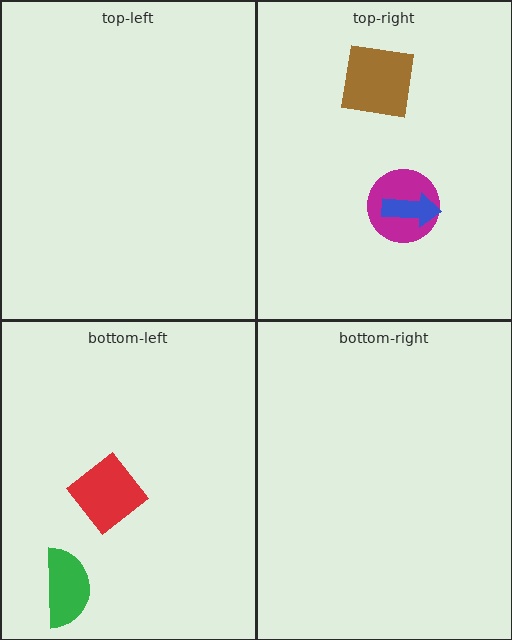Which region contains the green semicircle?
The bottom-left region.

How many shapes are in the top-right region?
3.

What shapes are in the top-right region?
The brown square, the magenta circle, the blue arrow.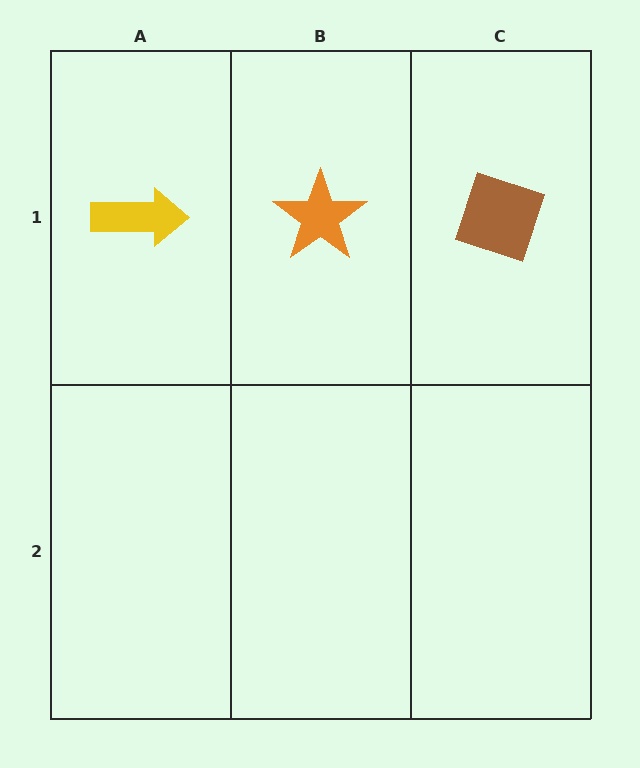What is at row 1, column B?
An orange star.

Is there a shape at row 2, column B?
No, that cell is empty.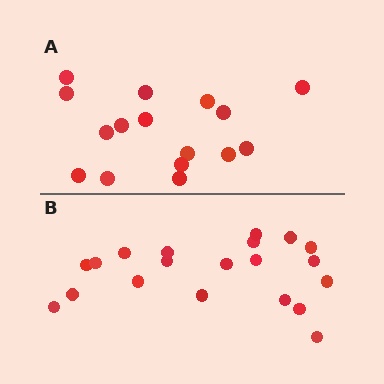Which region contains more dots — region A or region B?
Region B (the bottom region) has more dots.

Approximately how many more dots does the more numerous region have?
Region B has about 4 more dots than region A.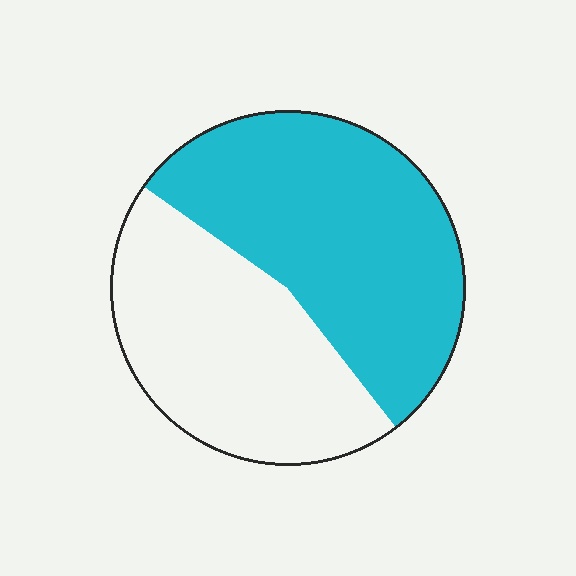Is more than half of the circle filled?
Yes.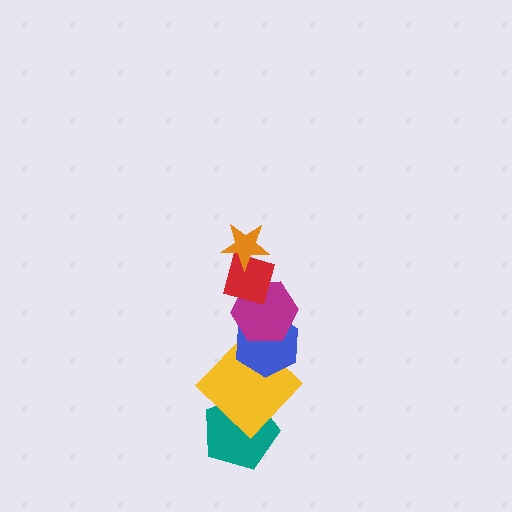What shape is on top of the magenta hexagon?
The red diamond is on top of the magenta hexagon.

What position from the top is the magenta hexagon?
The magenta hexagon is 3rd from the top.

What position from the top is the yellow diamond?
The yellow diamond is 5th from the top.